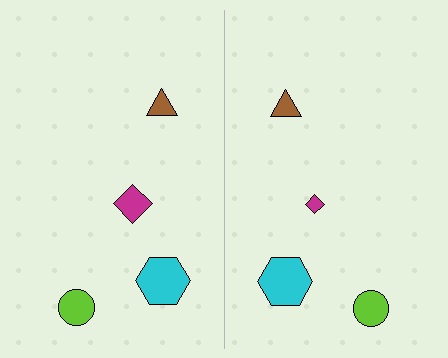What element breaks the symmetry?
The magenta diamond on the right side has a different size than its mirror counterpart.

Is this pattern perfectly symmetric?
No, the pattern is not perfectly symmetric. The magenta diamond on the right side has a different size than its mirror counterpart.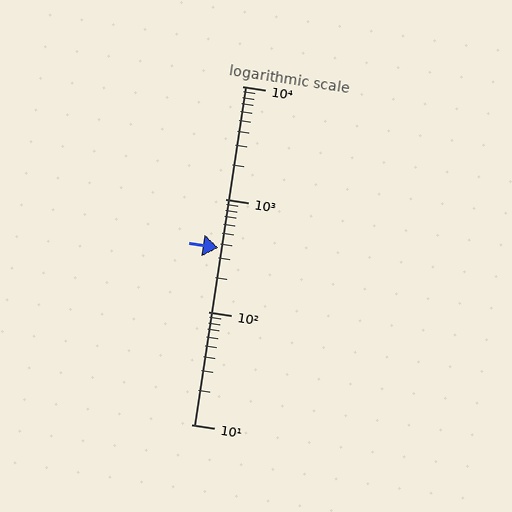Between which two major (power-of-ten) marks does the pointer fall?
The pointer is between 100 and 1000.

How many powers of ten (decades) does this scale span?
The scale spans 3 decades, from 10 to 10000.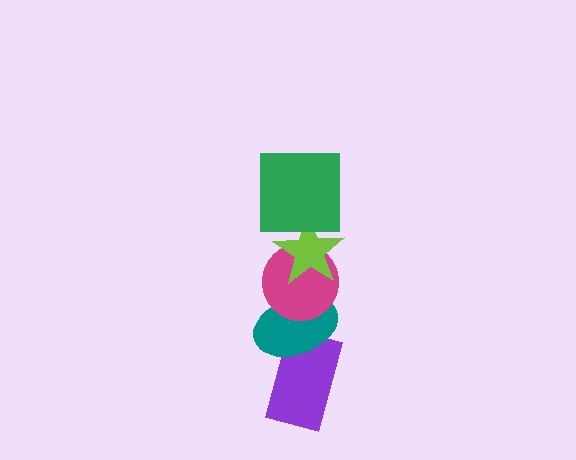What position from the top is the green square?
The green square is 1st from the top.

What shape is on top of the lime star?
The green square is on top of the lime star.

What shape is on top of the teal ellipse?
The magenta circle is on top of the teal ellipse.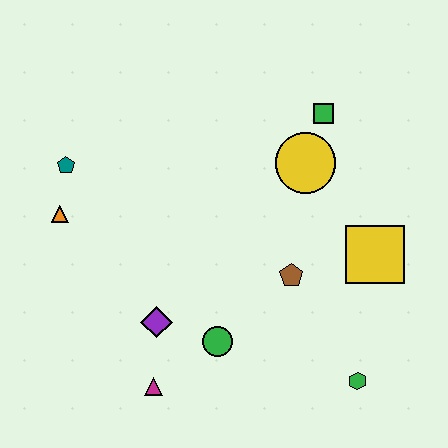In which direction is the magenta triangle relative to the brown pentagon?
The magenta triangle is to the left of the brown pentagon.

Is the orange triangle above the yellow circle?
No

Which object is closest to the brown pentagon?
The yellow square is closest to the brown pentagon.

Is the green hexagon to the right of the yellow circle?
Yes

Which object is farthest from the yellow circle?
The magenta triangle is farthest from the yellow circle.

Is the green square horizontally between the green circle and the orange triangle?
No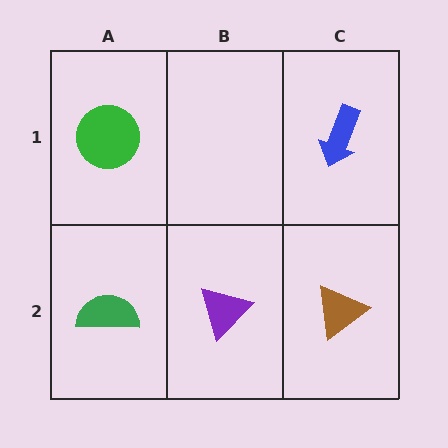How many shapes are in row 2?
3 shapes.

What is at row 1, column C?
A blue arrow.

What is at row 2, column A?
A green semicircle.